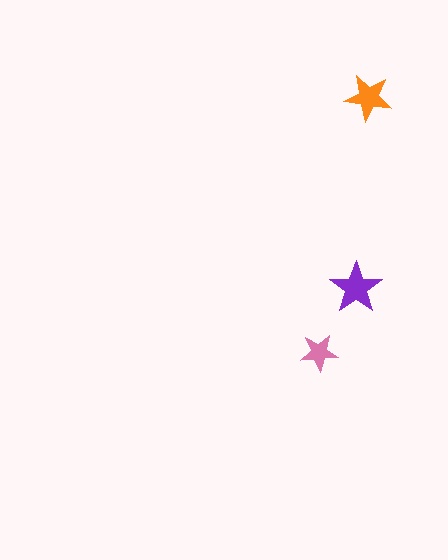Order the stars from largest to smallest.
the purple one, the orange one, the pink one.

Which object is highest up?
The orange star is topmost.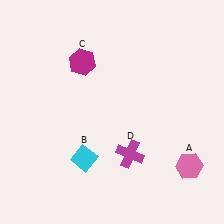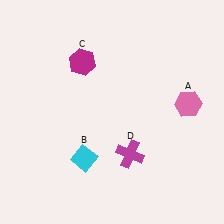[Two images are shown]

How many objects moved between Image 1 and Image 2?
1 object moved between the two images.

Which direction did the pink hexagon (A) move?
The pink hexagon (A) moved up.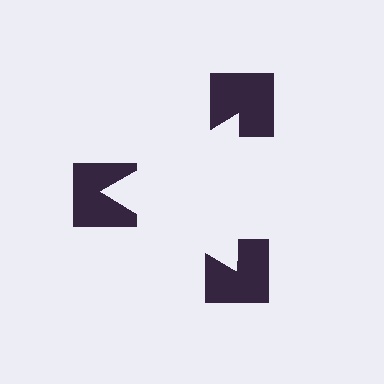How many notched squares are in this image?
There are 3 — one at each vertex of the illusory triangle.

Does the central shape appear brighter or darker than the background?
It typically appears slightly brighter than the background, even though no actual brightness change is drawn.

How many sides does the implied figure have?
3 sides.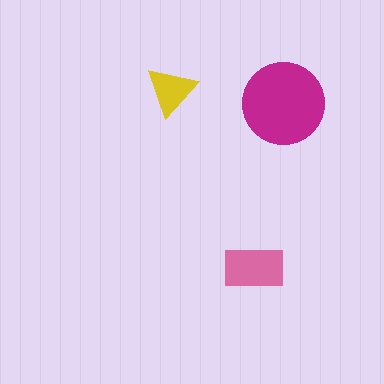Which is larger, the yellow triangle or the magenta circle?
The magenta circle.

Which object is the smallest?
The yellow triangle.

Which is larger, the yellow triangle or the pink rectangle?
The pink rectangle.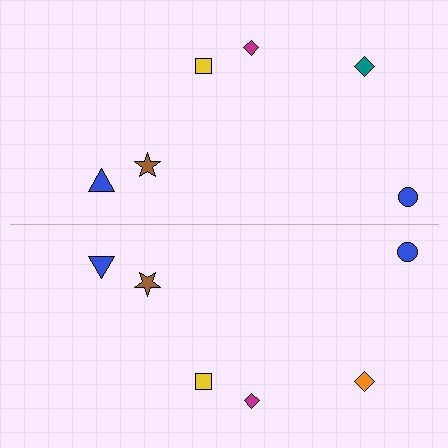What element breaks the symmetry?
The orange diamond on the bottom side breaks the symmetry — its mirror counterpart is teal.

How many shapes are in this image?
There are 12 shapes in this image.